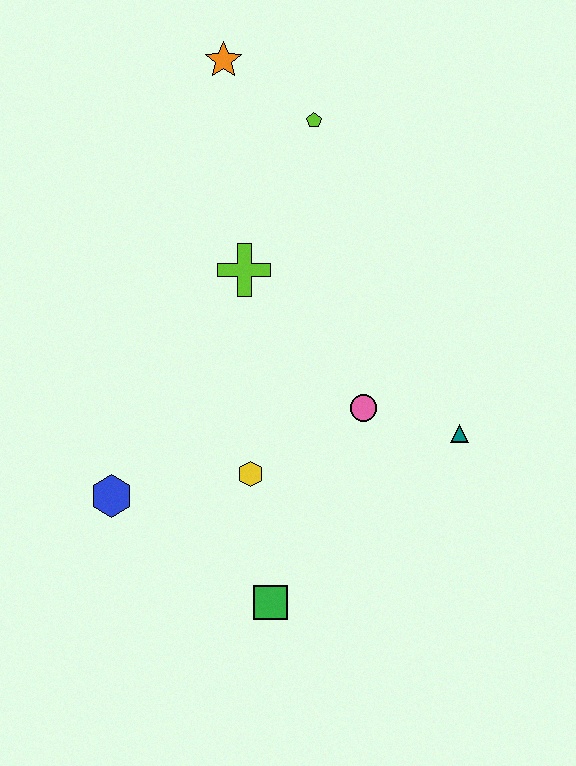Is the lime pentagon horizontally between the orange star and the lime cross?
No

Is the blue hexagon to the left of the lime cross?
Yes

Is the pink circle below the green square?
No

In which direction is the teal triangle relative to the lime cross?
The teal triangle is to the right of the lime cross.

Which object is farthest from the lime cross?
The green square is farthest from the lime cross.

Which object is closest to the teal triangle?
The pink circle is closest to the teal triangle.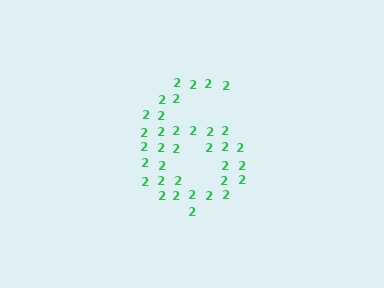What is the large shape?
The large shape is the digit 6.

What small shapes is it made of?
It is made of small digit 2's.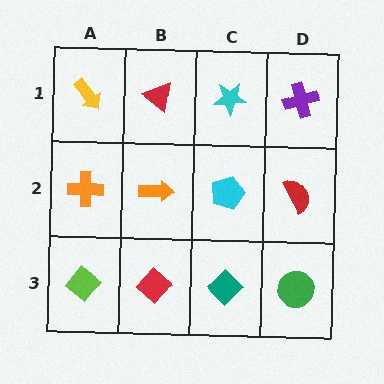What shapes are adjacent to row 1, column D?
A red semicircle (row 2, column D), a cyan star (row 1, column C).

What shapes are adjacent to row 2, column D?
A purple cross (row 1, column D), a green circle (row 3, column D), a cyan pentagon (row 2, column C).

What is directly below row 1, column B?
An orange arrow.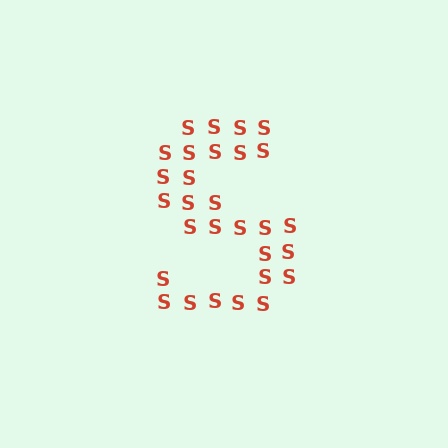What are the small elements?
The small elements are letter S's.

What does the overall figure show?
The overall figure shows the letter S.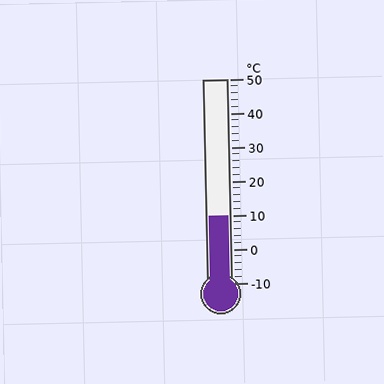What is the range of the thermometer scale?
The thermometer scale ranges from -10°C to 50°C.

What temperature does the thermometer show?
The thermometer shows approximately 10°C.